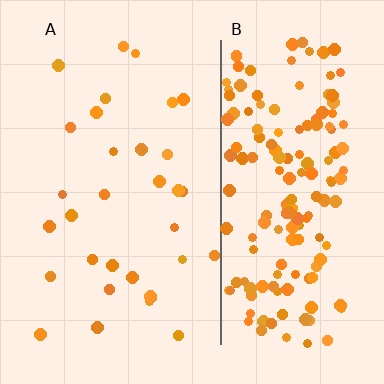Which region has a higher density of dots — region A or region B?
B (the right).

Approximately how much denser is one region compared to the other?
Approximately 5.4× — region B over region A.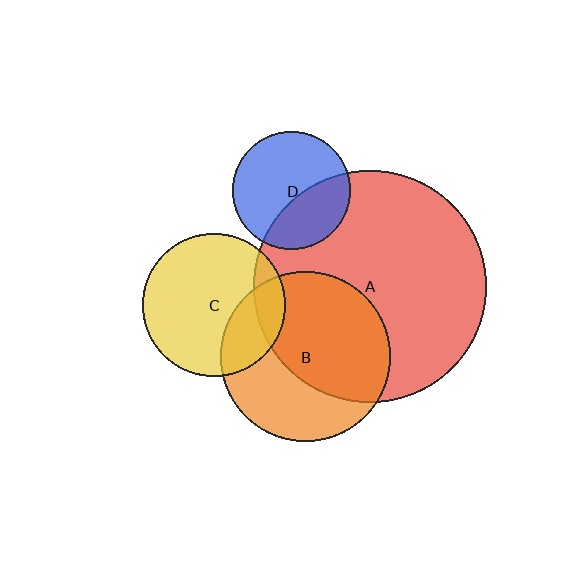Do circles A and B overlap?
Yes.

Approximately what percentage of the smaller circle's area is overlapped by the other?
Approximately 55%.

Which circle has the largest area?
Circle A (red).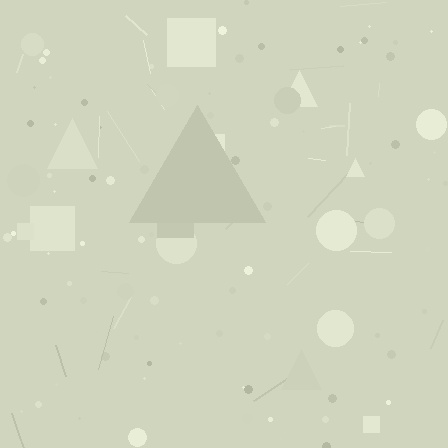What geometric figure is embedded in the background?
A triangle is embedded in the background.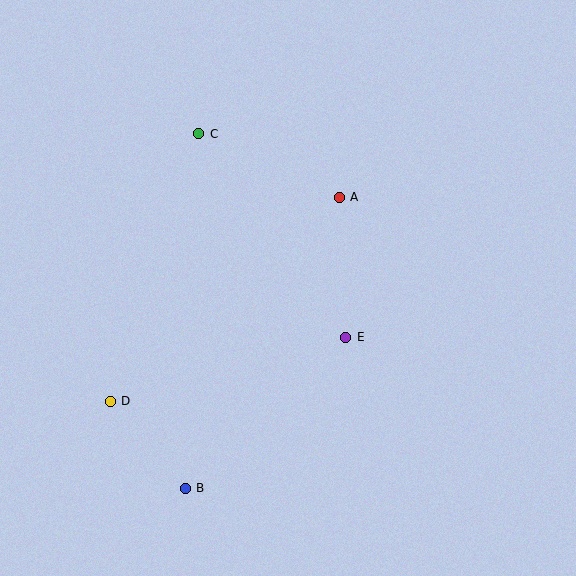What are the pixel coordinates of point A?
Point A is at (339, 197).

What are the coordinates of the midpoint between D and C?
The midpoint between D and C is at (155, 268).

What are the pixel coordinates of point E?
Point E is at (346, 337).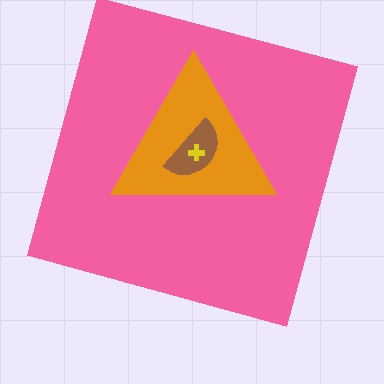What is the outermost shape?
The pink square.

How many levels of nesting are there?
4.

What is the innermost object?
The yellow cross.